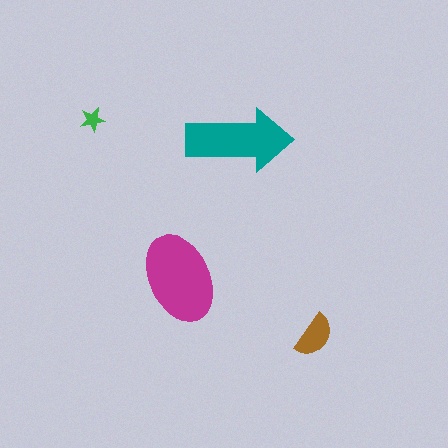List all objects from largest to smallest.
The magenta ellipse, the teal arrow, the brown semicircle, the green star.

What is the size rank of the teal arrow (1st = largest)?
2nd.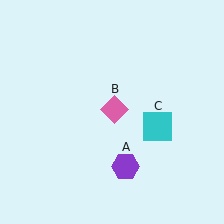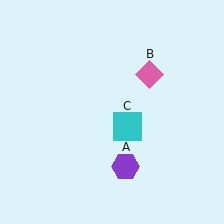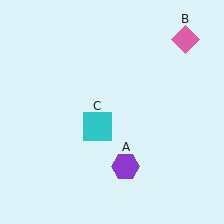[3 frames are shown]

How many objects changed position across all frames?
2 objects changed position: pink diamond (object B), cyan square (object C).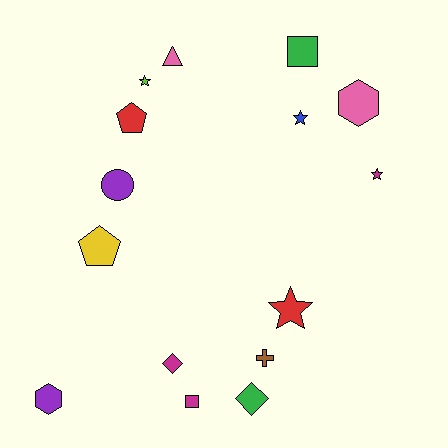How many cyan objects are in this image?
There are no cyan objects.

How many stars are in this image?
There are 4 stars.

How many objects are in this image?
There are 15 objects.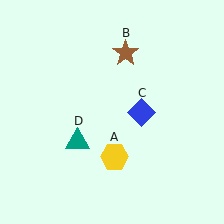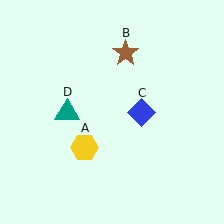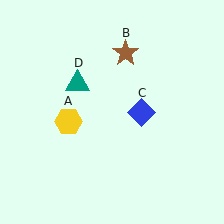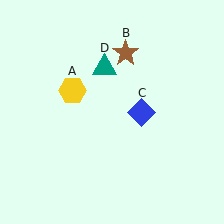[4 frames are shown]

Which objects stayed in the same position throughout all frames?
Brown star (object B) and blue diamond (object C) remained stationary.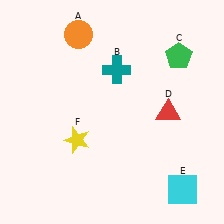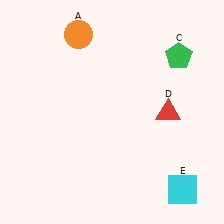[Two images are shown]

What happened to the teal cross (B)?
The teal cross (B) was removed in Image 2. It was in the top-right area of Image 1.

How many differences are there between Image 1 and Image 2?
There are 2 differences between the two images.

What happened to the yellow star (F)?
The yellow star (F) was removed in Image 2. It was in the bottom-left area of Image 1.